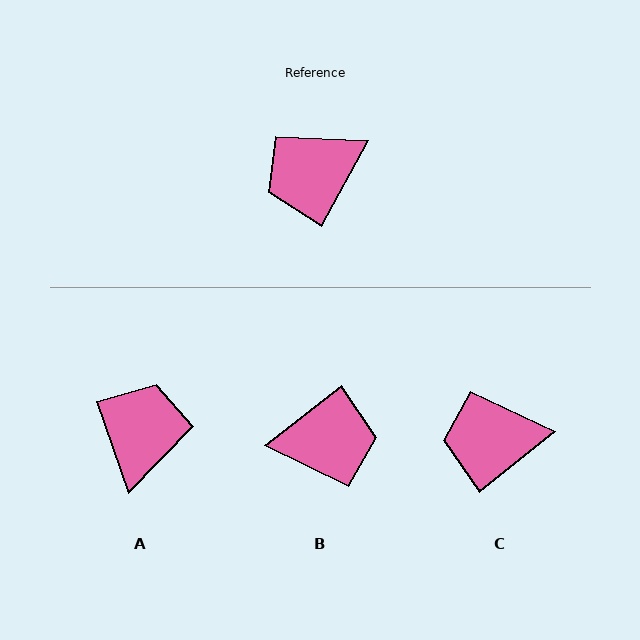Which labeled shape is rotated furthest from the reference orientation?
B, about 157 degrees away.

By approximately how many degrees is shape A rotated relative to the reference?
Approximately 132 degrees clockwise.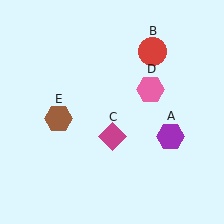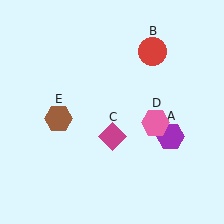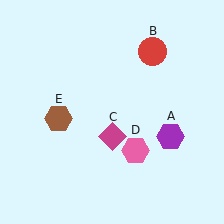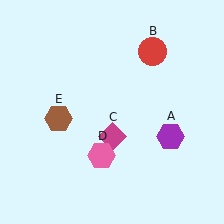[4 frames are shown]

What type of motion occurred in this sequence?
The pink hexagon (object D) rotated clockwise around the center of the scene.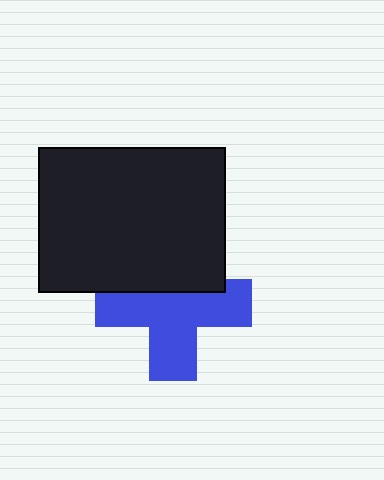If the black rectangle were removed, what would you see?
You would see the complete blue cross.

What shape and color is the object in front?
The object in front is a black rectangle.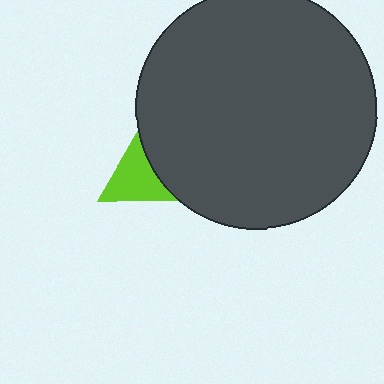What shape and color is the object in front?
The object in front is a dark gray circle.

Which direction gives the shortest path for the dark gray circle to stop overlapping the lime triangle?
Moving right gives the shortest separation.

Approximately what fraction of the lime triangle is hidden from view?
Roughly 65% of the lime triangle is hidden behind the dark gray circle.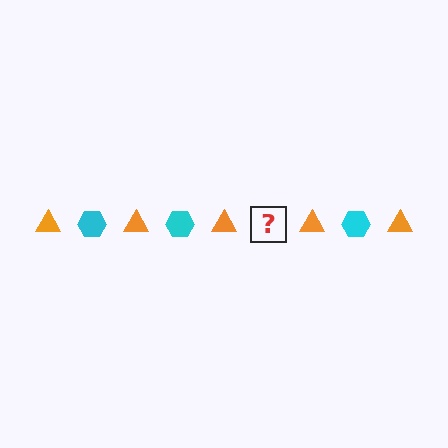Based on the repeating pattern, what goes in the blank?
The blank should be a cyan hexagon.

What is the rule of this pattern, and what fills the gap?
The rule is that the pattern alternates between orange triangle and cyan hexagon. The gap should be filled with a cyan hexagon.